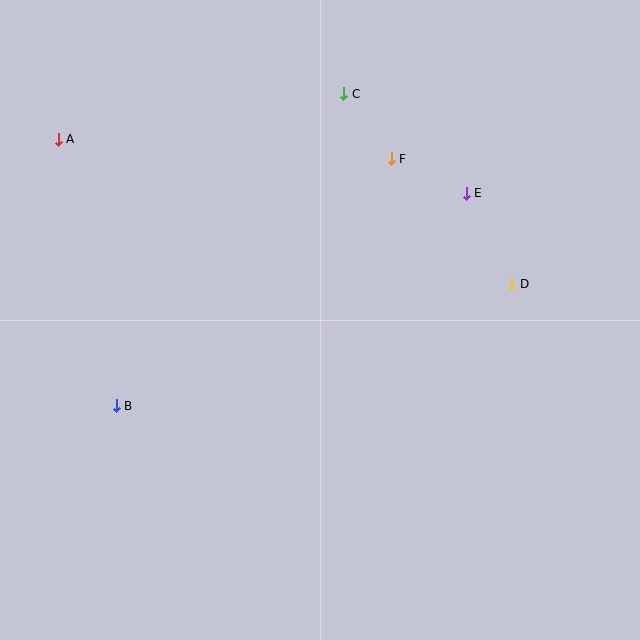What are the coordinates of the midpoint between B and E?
The midpoint between B and E is at (291, 300).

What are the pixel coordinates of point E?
Point E is at (466, 193).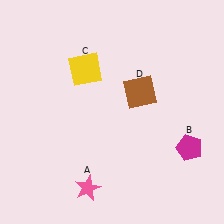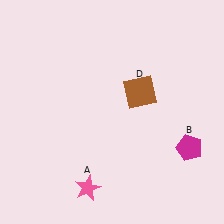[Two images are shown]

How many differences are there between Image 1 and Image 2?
There is 1 difference between the two images.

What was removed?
The yellow square (C) was removed in Image 2.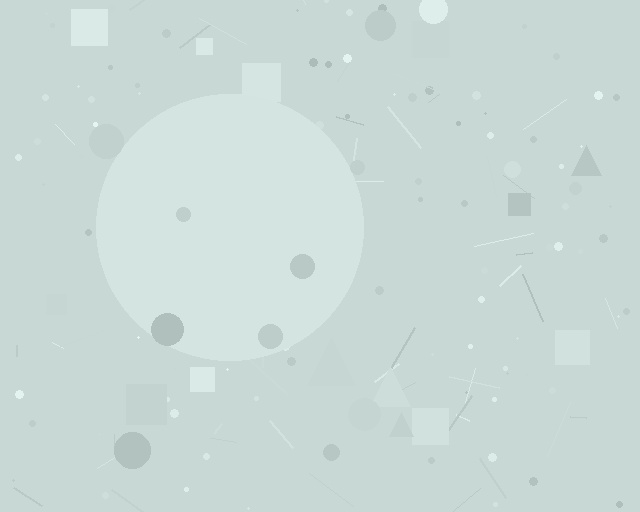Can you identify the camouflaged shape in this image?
The camouflaged shape is a circle.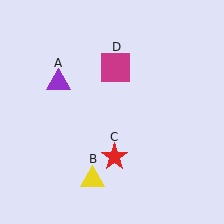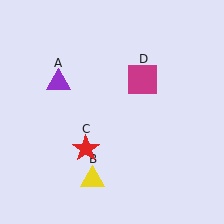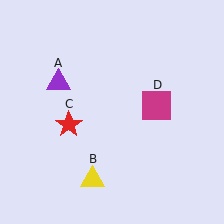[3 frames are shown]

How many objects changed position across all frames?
2 objects changed position: red star (object C), magenta square (object D).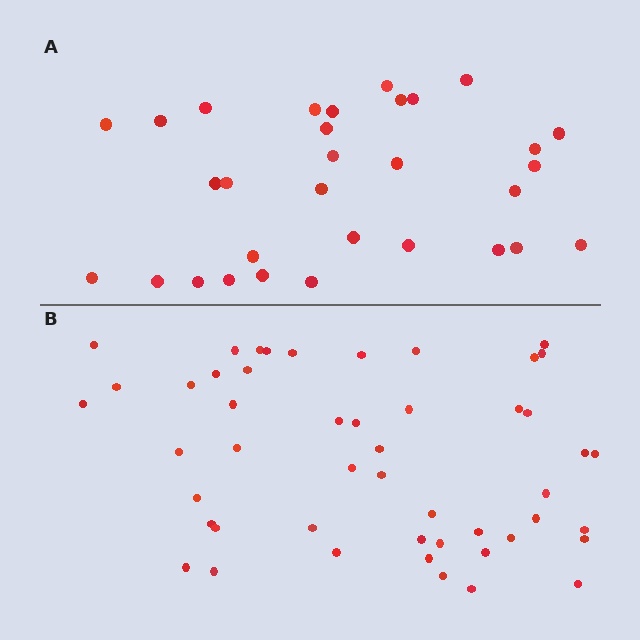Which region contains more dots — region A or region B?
Region B (the bottom region) has more dots.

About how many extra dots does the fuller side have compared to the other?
Region B has approximately 20 more dots than region A.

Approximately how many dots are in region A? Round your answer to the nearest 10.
About 30 dots. (The exact count is 31, which rounds to 30.)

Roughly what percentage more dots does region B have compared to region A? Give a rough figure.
About 60% more.